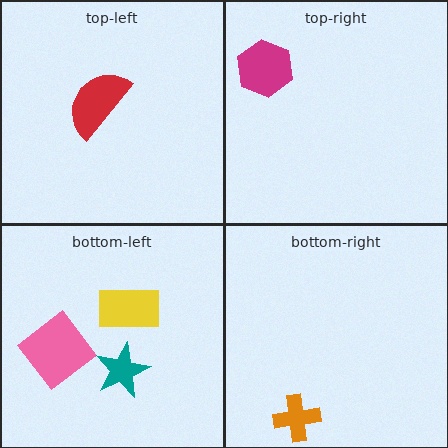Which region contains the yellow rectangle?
The bottom-left region.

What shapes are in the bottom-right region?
The orange cross.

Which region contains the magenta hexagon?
The top-right region.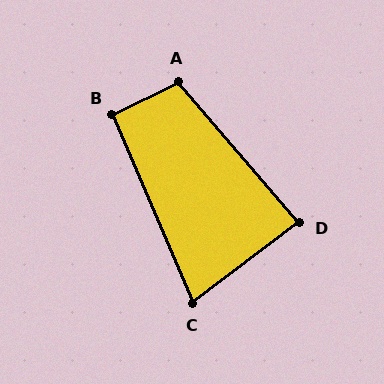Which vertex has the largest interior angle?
A, at approximately 104 degrees.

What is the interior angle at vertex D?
Approximately 86 degrees (approximately right).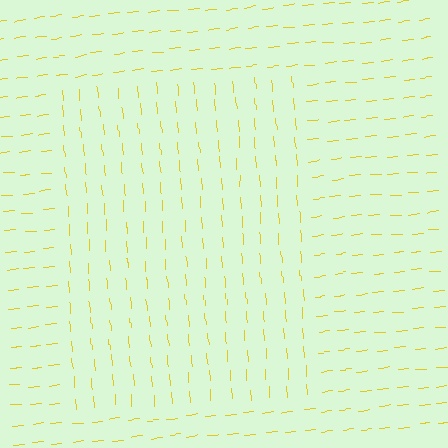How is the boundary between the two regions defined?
The boundary is defined purely by a change in line orientation (approximately 88 degrees difference). All lines are the same color and thickness.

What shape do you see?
I see a rectangle.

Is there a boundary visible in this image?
Yes, there is a texture boundary formed by a change in line orientation.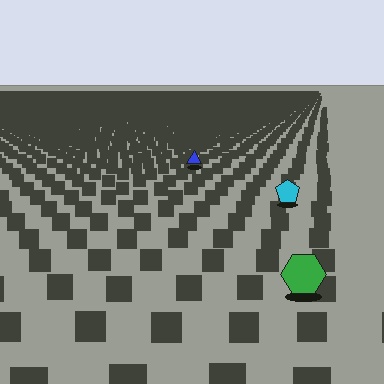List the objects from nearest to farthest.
From nearest to farthest: the green hexagon, the cyan pentagon, the blue triangle.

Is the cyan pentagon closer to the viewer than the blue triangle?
Yes. The cyan pentagon is closer — you can tell from the texture gradient: the ground texture is coarser near it.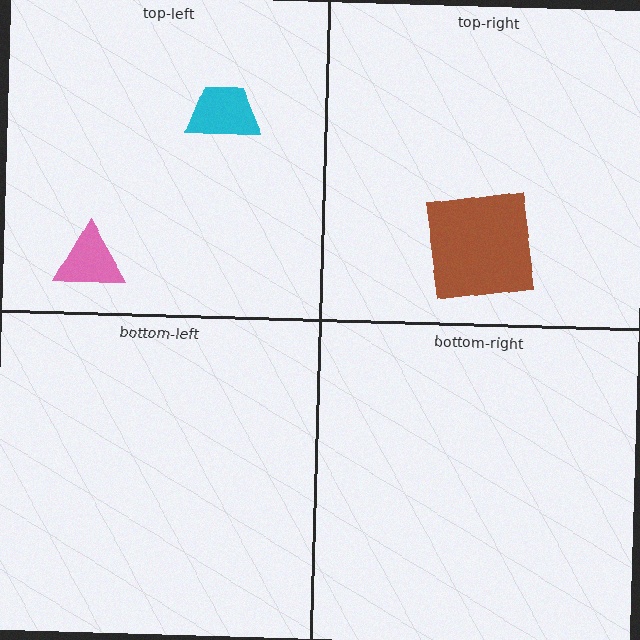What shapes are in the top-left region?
The pink triangle, the cyan trapezoid.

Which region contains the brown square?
The top-right region.